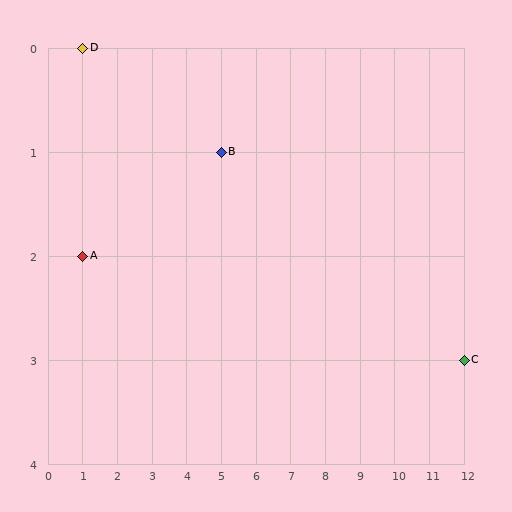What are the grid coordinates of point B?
Point B is at grid coordinates (5, 1).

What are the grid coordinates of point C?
Point C is at grid coordinates (12, 3).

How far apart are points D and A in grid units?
Points D and A are 2 rows apart.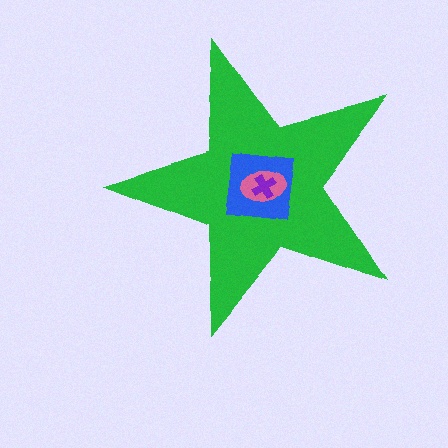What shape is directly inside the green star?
The blue square.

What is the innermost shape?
The purple cross.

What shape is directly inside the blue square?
The pink ellipse.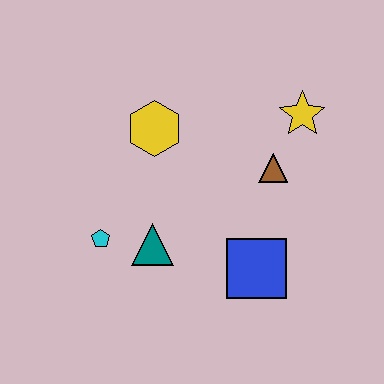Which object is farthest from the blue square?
The yellow hexagon is farthest from the blue square.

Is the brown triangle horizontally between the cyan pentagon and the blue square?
No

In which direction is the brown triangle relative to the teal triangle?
The brown triangle is to the right of the teal triangle.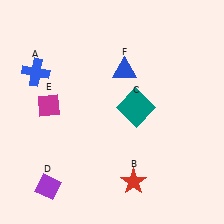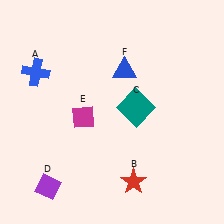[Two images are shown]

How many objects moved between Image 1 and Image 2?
1 object moved between the two images.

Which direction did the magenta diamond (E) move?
The magenta diamond (E) moved right.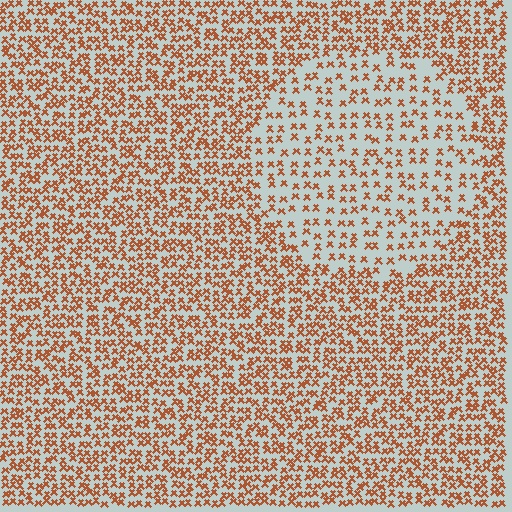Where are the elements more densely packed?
The elements are more densely packed outside the circle boundary.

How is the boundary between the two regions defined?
The boundary is defined by a change in element density (approximately 2.0x ratio). All elements are the same color, size, and shape.